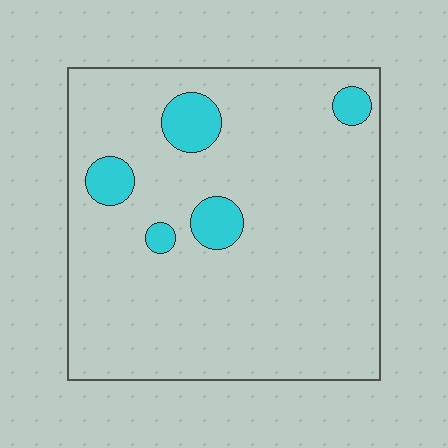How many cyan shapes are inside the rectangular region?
5.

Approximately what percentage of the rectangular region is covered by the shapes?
Approximately 10%.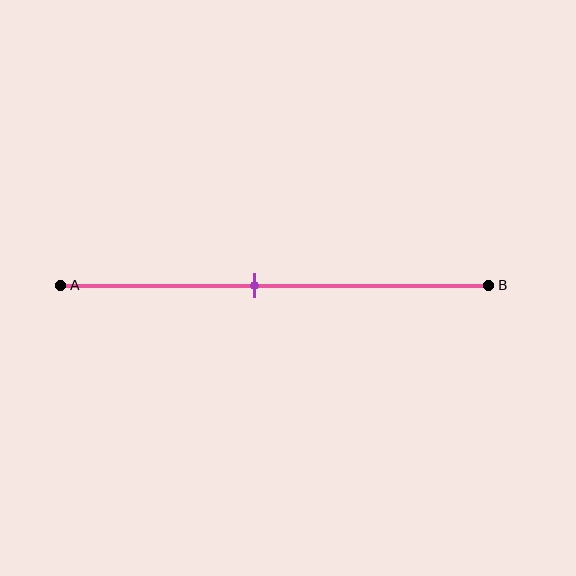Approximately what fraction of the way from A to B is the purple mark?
The purple mark is approximately 45% of the way from A to B.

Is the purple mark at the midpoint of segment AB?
No, the mark is at about 45% from A, not at the 50% midpoint.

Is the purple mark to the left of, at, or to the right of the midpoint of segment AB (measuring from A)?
The purple mark is to the left of the midpoint of segment AB.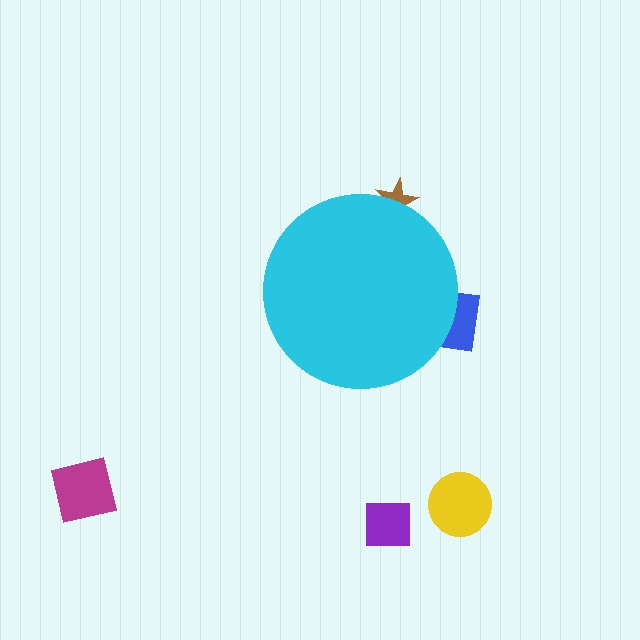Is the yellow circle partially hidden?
No, the yellow circle is fully visible.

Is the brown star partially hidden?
Yes, the brown star is partially hidden behind the cyan circle.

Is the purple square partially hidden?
No, the purple square is fully visible.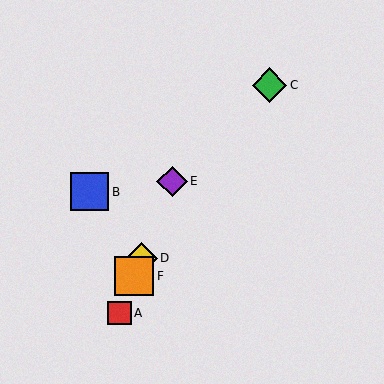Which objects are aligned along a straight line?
Objects A, D, E, F are aligned along a straight line.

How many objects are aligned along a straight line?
4 objects (A, D, E, F) are aligned along a straight line.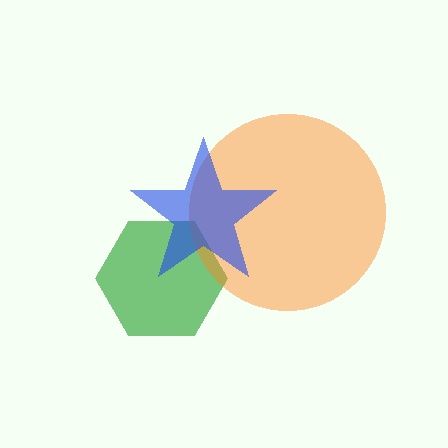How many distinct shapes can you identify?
There are 3 distinct shapes: a green hexagon, an orange circle, a blue star.